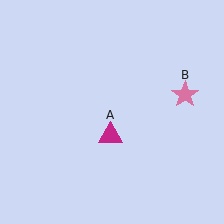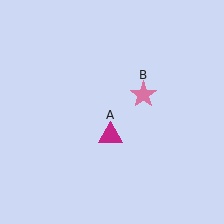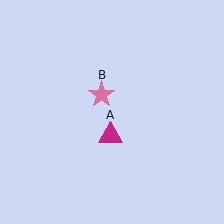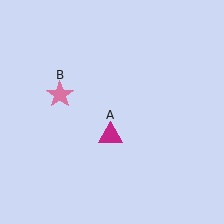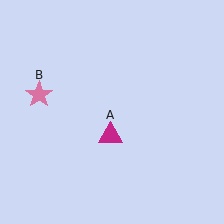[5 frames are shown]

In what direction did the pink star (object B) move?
The pink star (object B) moved left.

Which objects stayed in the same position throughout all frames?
Magenta triangle (object A) remained stationary.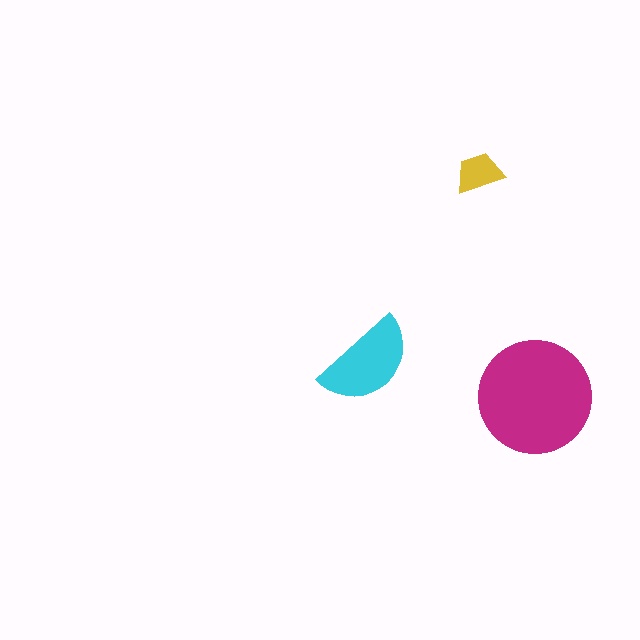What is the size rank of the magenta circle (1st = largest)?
1st.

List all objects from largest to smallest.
The magenta circle, the cyan semicircle, the yellow trapezoid.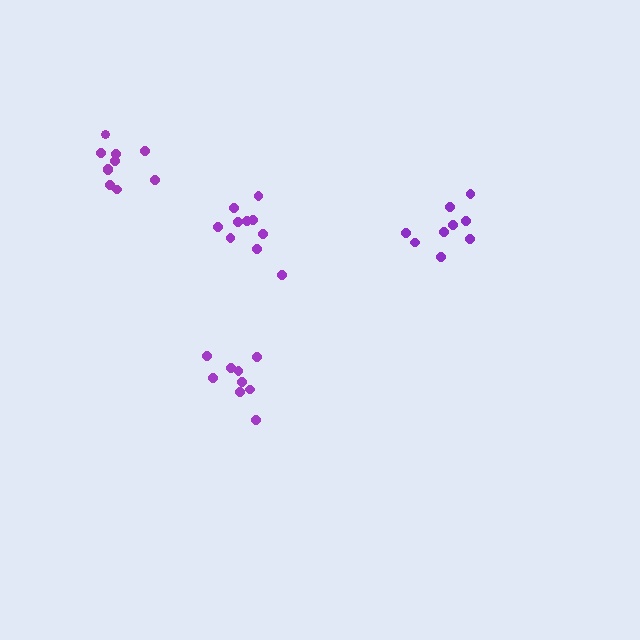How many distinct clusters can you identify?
There are 4 distinct clusters.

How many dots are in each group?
Group 1: 9 dots, Group 2: 10 dots, Group 3: 10 dots, Group 4: 9 dots (38 total).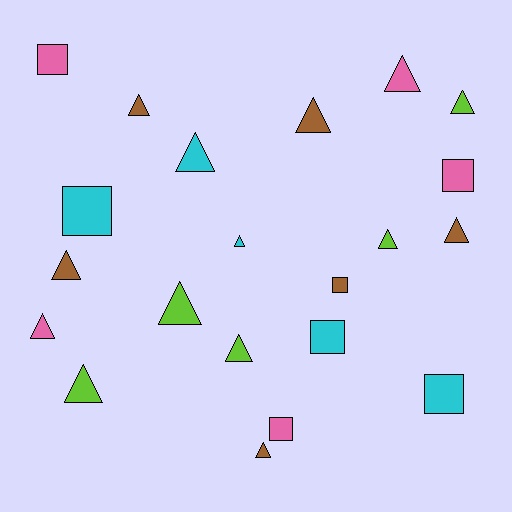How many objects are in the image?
There are 21 objects.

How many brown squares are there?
There is 1 brown square.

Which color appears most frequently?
Brown, with 6 objects.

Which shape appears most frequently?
Triangle, with 14 objects.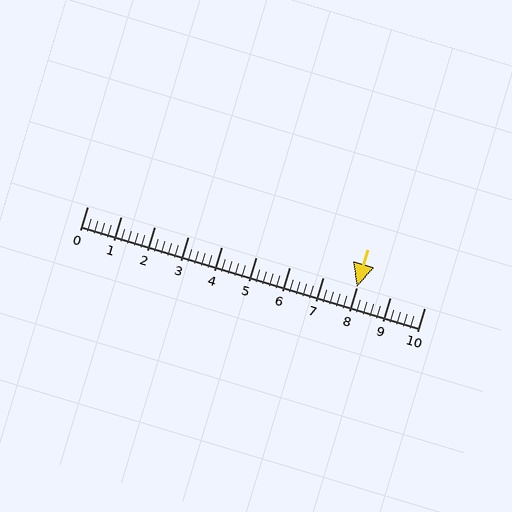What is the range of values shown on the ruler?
The ruler shows values from 0 to 10.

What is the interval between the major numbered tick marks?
The major tick marks are spaced 1 units apart.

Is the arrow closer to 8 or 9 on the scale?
The arrow is closer to 8.